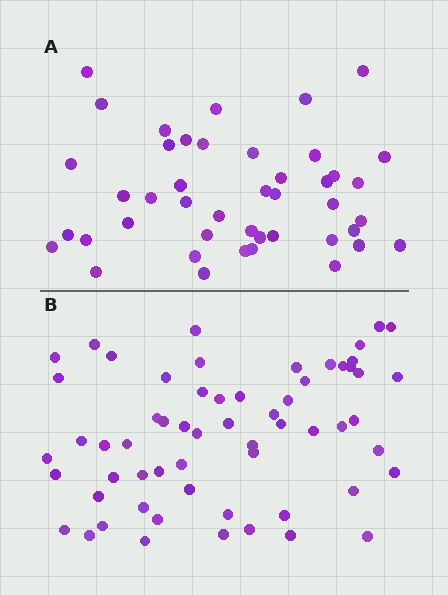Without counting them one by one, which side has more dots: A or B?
Region B (the bottom region) has more dots.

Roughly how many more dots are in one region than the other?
Region B has approximately 15 more dots than region A.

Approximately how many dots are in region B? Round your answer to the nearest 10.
About 60 dots.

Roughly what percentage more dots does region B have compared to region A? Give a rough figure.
About 35% more.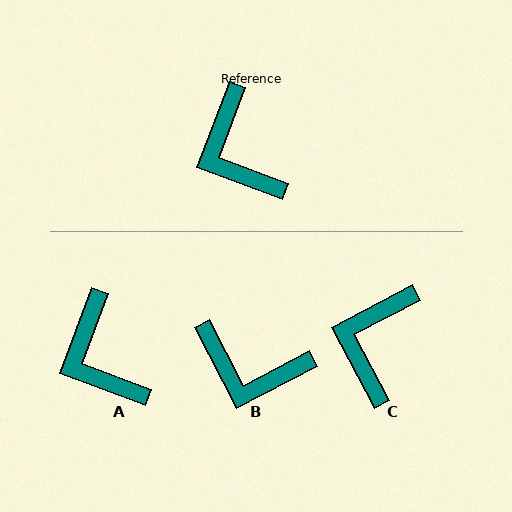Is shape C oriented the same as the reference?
No, it is off by about 42 degrees.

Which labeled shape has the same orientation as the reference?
A.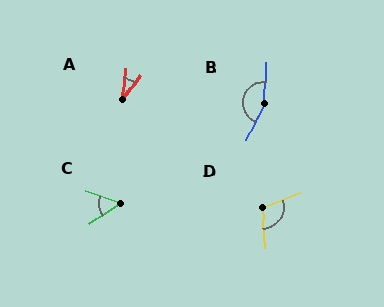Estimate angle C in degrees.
Approximately 55 degrees.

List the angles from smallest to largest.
A (30°), C (55°), D (106°), B (157°).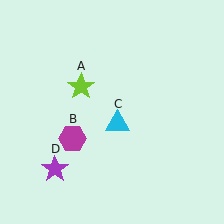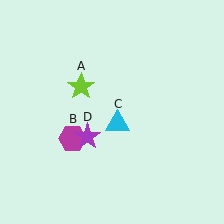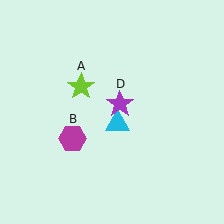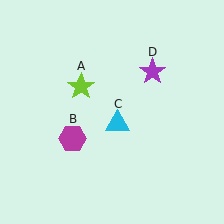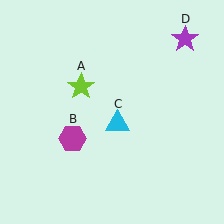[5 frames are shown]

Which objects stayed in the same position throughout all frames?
Lime star (object A) and magenta hexagon (object B) and cyan triangle (object C) remained stationary.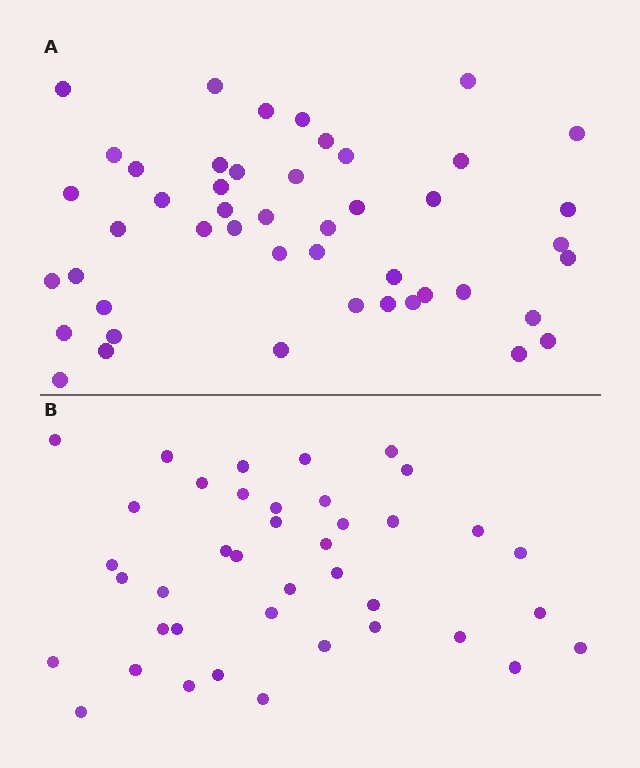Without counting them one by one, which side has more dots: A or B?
Region A (the top region) has more dots.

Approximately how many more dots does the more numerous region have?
Region A has roughly 8 or so more dots than region B.